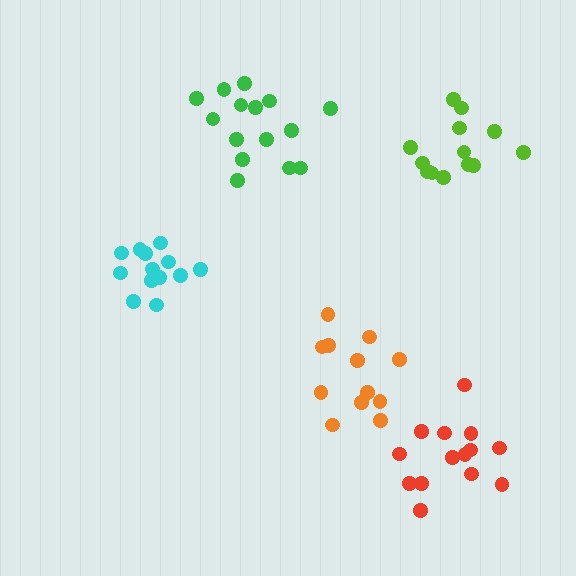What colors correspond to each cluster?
The clusters are colored: cyan, green, red, lime, orange.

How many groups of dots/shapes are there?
There are 5 groups.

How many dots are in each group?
Group 1: 13 dots, Group 2: 15 dots, Group 3: 14 dots, Group 4: 13 dots, Group 5: 12 dots (67 total).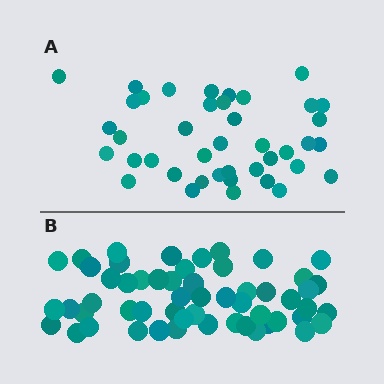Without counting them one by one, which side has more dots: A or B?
Region B (the bottom region) has more dots.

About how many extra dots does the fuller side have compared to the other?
Region B has approximately 15 more dots than region A.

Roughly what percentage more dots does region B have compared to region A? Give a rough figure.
About 35% more.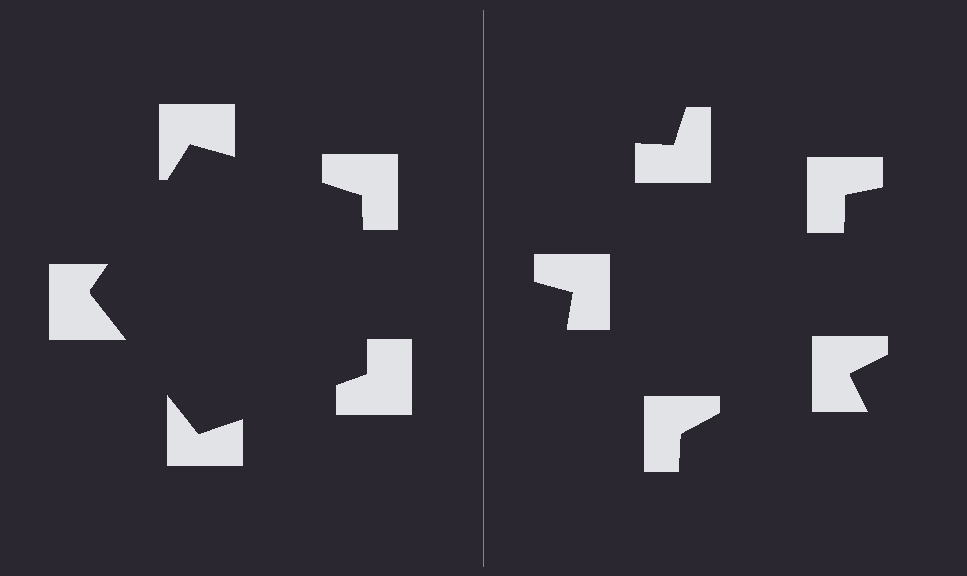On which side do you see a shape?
An illusory pentagon appears on the left side. On the right side the wedge cuts are rotated, so no coherent shape forms.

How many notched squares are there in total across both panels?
10 — 5 on each side.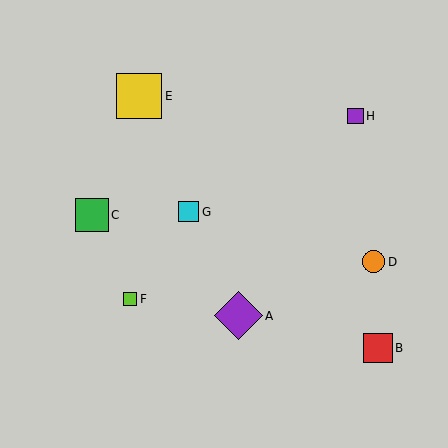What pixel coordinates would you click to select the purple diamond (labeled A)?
Click at (238, 316) to select the purple diamond A.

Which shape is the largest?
The purple diamond (labeled A) is the largest.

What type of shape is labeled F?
Shape F is a lime square.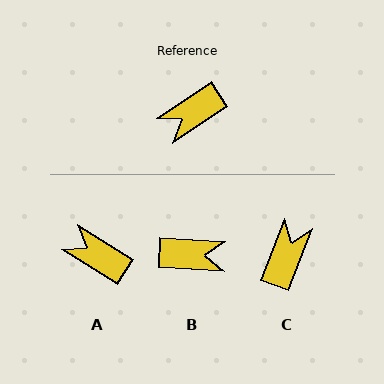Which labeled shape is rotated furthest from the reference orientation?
C, about 145 degrees away.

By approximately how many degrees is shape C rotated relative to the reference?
Approximately 145 degrees clockwise.